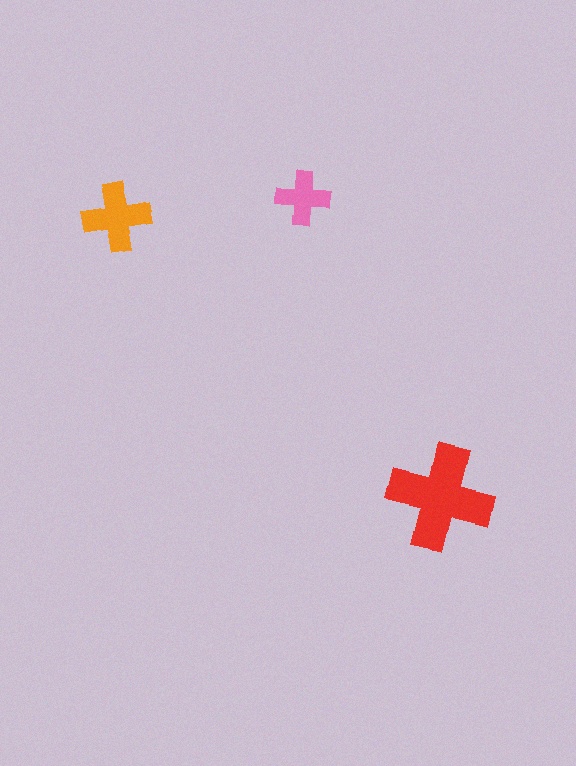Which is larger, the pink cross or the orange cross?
The orange one.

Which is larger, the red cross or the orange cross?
The red one.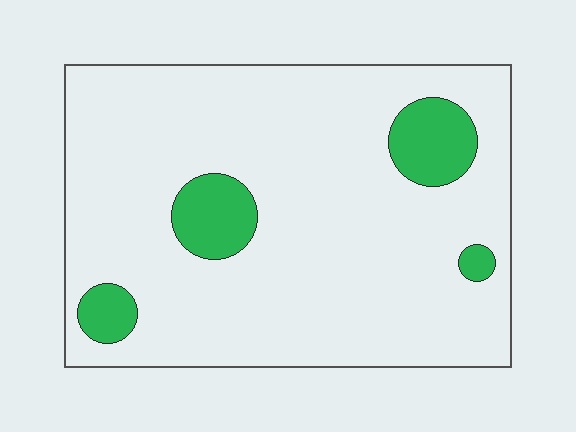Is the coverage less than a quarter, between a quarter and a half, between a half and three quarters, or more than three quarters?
Less than a quarter.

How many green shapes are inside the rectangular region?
4.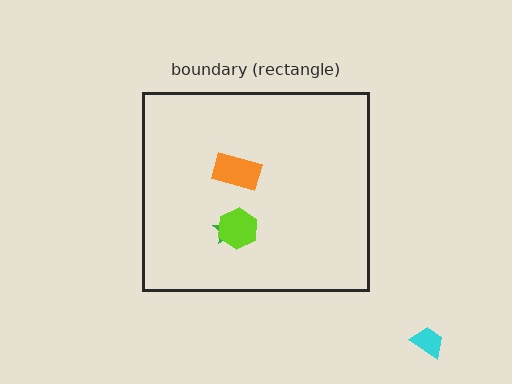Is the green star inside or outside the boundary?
Inside.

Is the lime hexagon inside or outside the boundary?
Inside.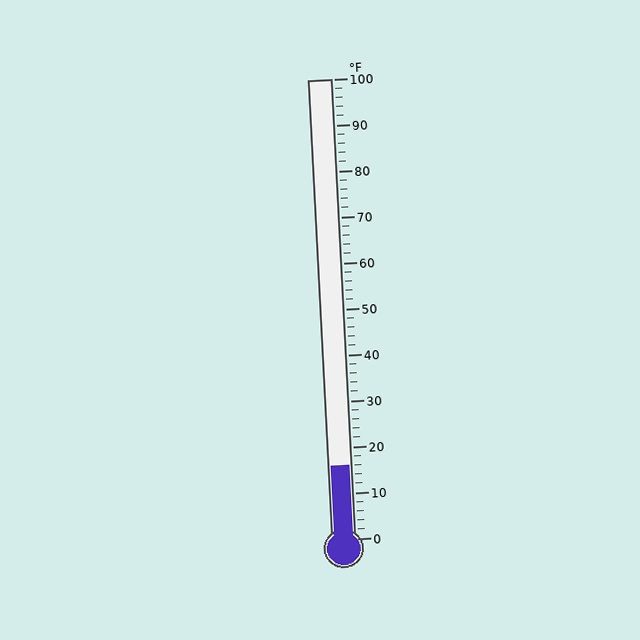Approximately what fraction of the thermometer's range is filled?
The thermometer is filled to approximately 15% of its range.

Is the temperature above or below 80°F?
The temperature is below 80°F.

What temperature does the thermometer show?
The thermometer shows approximately 16°F.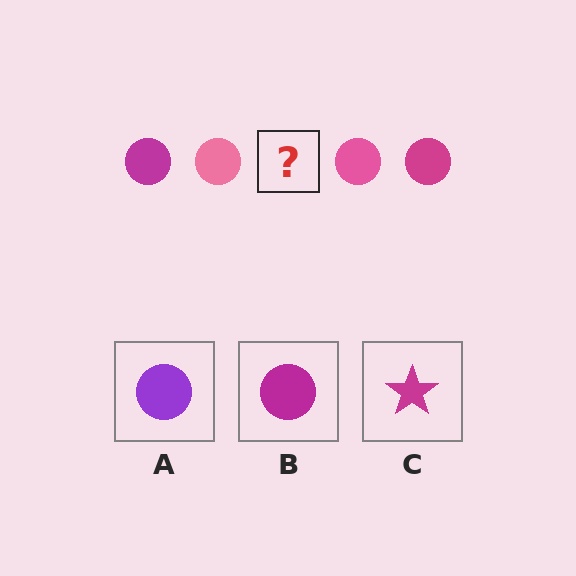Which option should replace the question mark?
Option B.